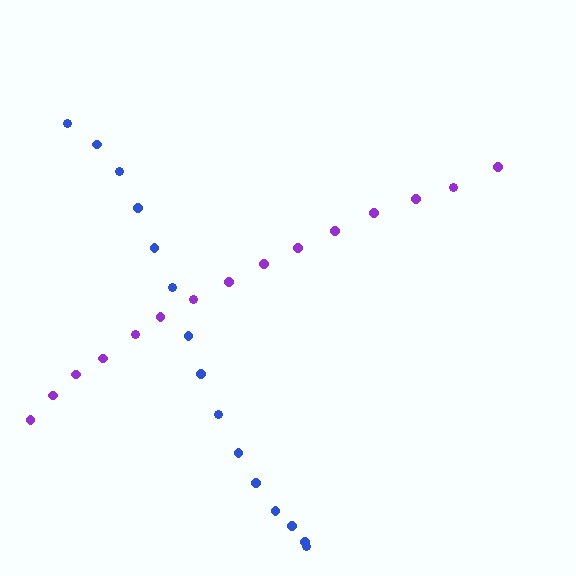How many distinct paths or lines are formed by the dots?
There are 2 distinct paths.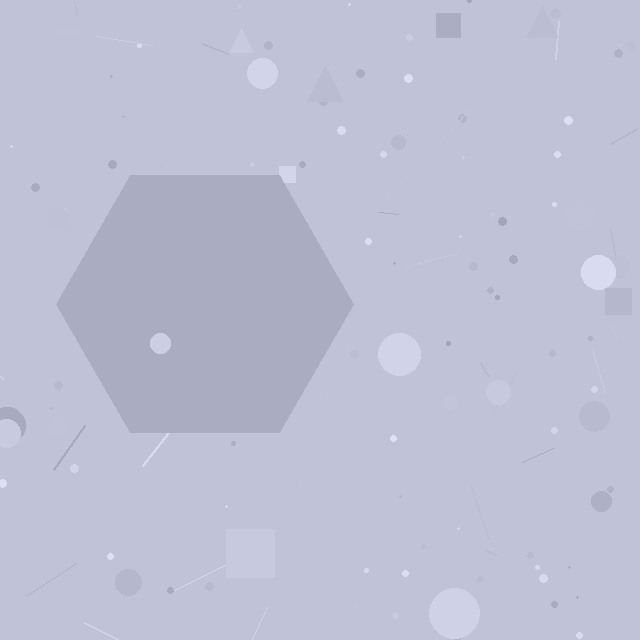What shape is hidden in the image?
A hexagon is hidden in the image.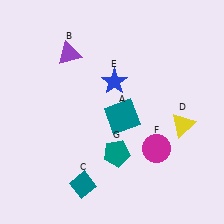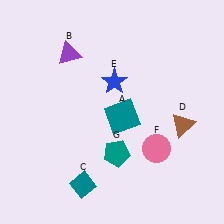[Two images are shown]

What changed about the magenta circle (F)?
In Image 1, F is magenta. In Image 2, it changed to pink.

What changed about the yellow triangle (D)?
In Image 1, D is yellow. In Image 2, it changed to brown.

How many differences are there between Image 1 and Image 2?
There are 2 differences between the two images.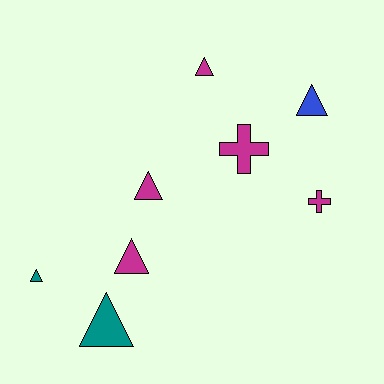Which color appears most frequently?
Magenta, with 5 objects.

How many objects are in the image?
There are 8 objects.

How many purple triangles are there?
There are no purple triangles.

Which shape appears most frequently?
Triangle, with 6 objects.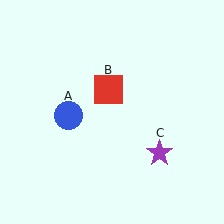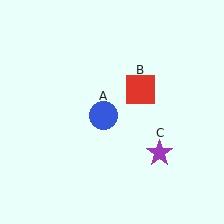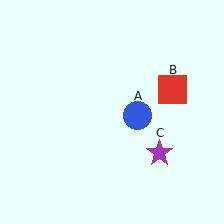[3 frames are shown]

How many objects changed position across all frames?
2 objects changed position: blue circle (object A), red square (object B).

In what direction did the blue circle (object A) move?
The blue circle (object A) moved right.